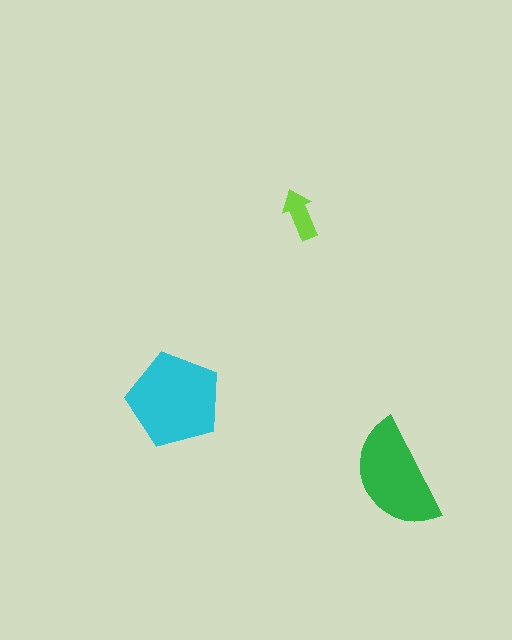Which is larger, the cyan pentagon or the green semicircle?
The cyan pentagon.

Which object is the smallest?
The lime arrow.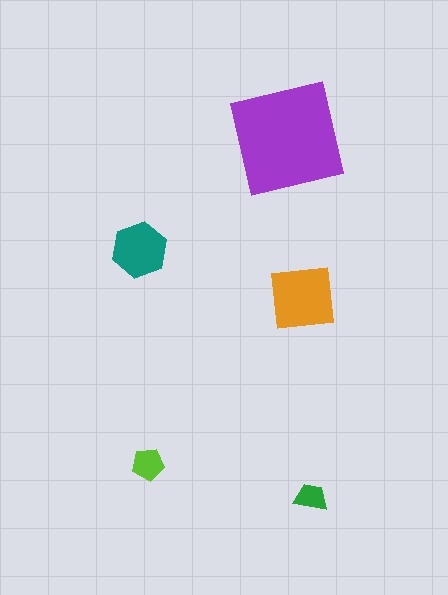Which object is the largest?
The purple square.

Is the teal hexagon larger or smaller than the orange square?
Smaller.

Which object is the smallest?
The green trapezoid.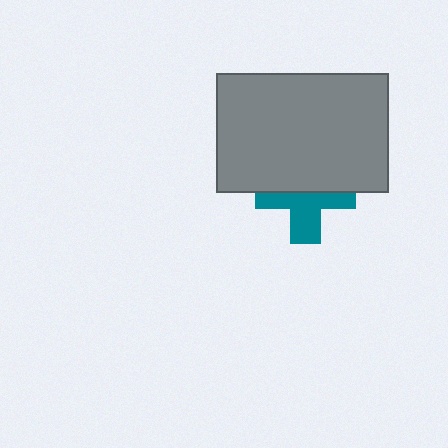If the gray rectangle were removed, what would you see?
You would see the complete teal cross.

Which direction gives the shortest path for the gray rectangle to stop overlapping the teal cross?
Moving up gives the shortest separation.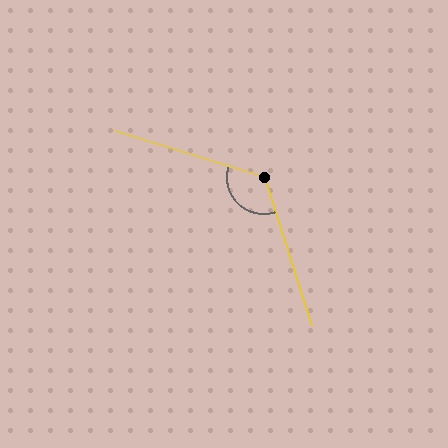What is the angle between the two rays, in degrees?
Approximately 125 degrees.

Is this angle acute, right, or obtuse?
It is obtuse.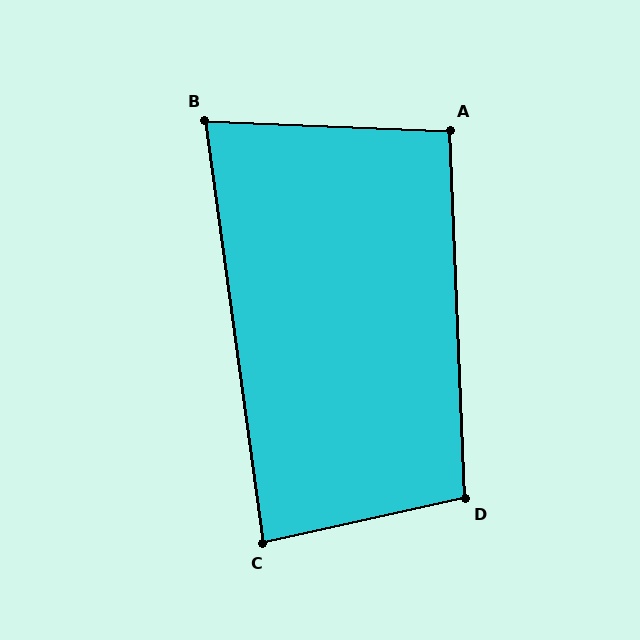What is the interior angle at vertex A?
Approximately 95 degrees (approximately right).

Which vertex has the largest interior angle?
D, at approximately 100 degrees.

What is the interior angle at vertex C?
Approximately 85 degrees (approximately right).